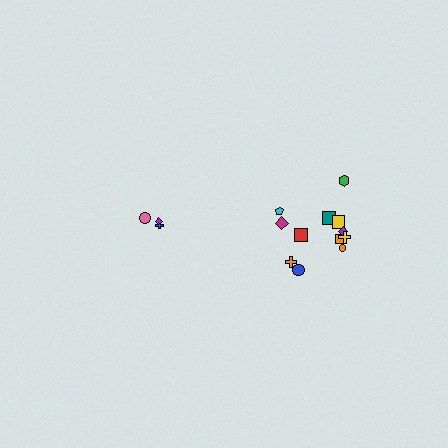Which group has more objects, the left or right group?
The right group.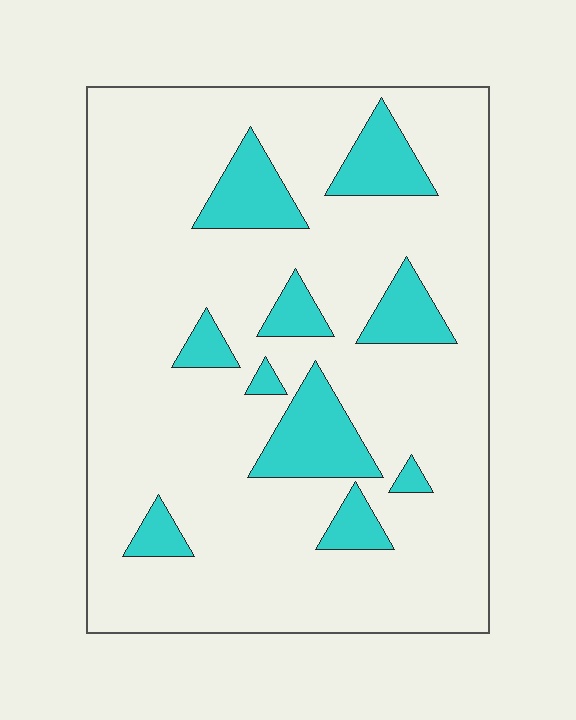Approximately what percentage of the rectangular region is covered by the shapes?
Approximately 15%.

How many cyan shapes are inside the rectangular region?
10.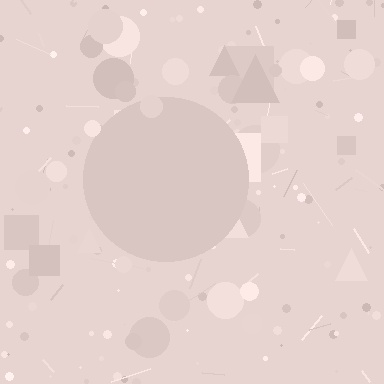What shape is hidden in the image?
A circle is hidden in the image.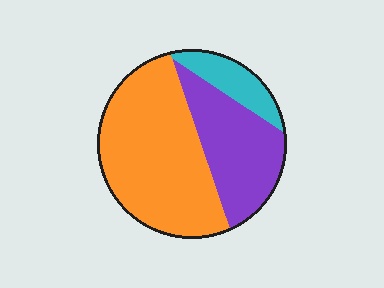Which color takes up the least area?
Cyan, at roughly 10%.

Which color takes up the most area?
Orange, at roughly 55%.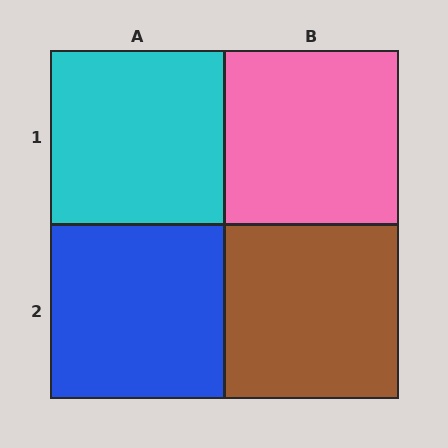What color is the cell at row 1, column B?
Pink.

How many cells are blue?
1 cell is blue.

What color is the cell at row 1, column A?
Cyan.